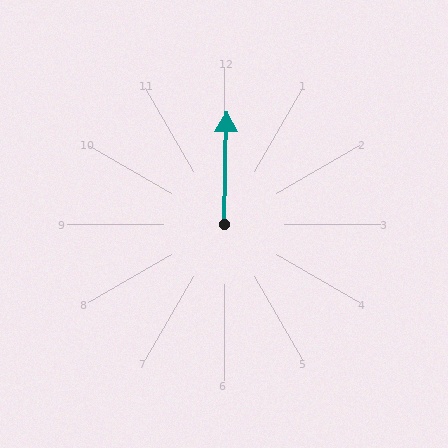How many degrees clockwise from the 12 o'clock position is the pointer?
Approximately 1 degrees.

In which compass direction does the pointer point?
North.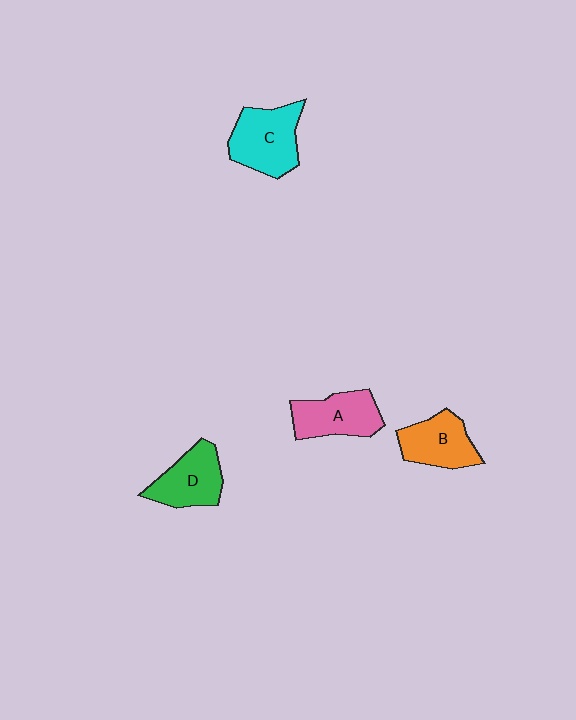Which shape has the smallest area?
Shape B (orange).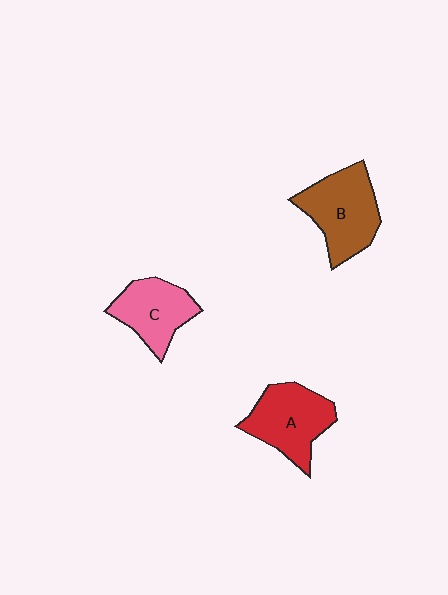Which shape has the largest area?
Shape B (brown).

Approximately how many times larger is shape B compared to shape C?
Approximately 1.3 times.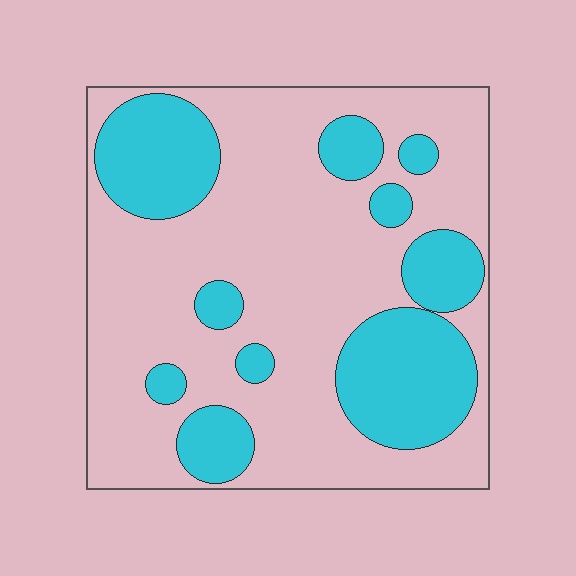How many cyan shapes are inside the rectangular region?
10.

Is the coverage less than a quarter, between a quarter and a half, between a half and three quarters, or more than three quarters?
Between a quarter and a half.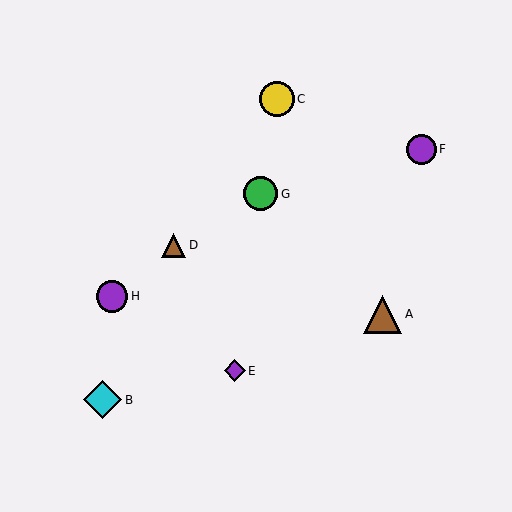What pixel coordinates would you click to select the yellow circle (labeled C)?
Click at (277, 99) to select the yellow circle C.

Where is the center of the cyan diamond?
The center of the cyan diamond is at (102, 400).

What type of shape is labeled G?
Shape G is a green circle.